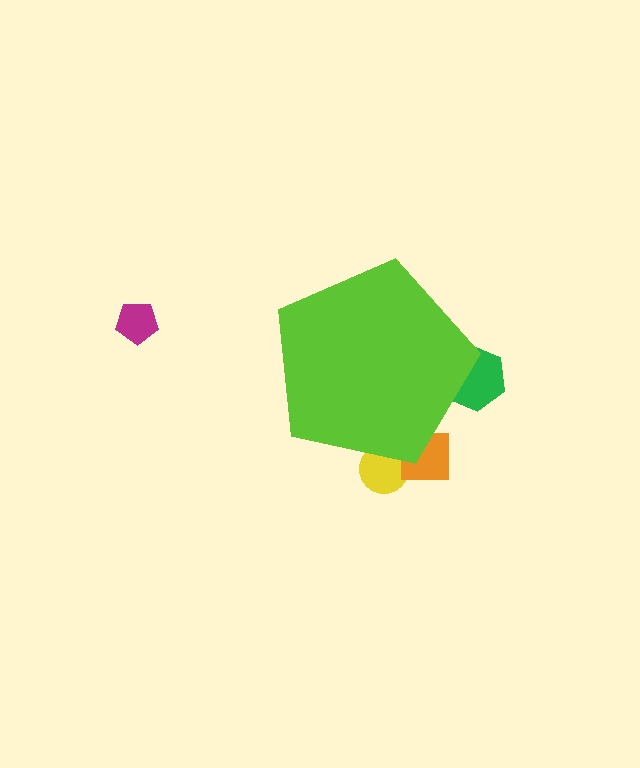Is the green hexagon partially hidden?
Yes, the green hexagon is partially hidden behind the lime pentagon.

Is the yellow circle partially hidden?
Yes, the yellow circle is partially hidden behind the lime pentagon.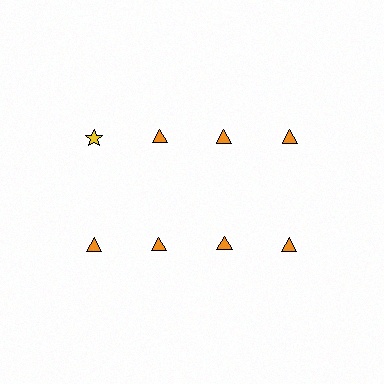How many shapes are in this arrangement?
There are 8 shapes arranged in a grid pattern.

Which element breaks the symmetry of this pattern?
The yellow star in the top row, leftmost column breaks the symmetry. All other shapes are orange triangles.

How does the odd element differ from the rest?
It differs in both color (yellow instead of orange) and shape (star instead of triangle).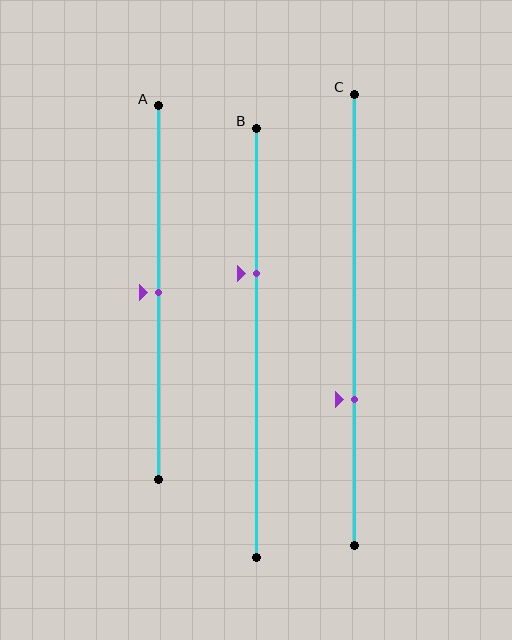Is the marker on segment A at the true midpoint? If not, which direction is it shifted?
Yes, the marker on segment A is at the true midpoint.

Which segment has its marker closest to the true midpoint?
Segment A has its marker closest to the true midpoint.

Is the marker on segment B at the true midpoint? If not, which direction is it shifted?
No, the marker on segment B is shifted upward by about 16% of the segment length.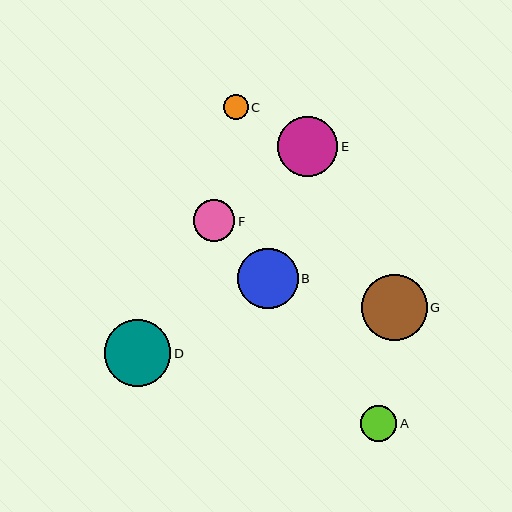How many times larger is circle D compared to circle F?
Circle D is approximately 1.6 times the size of circle F.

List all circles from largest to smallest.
From largest to smallest: D, G, E, B, F, A, C.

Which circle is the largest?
Circle D is the largest with a size of approximately 66 pixels.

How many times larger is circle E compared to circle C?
Circle E is approximately 2.4 times the size of circle C.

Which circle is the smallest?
Circle C is the smallest with a size of approximately 25 pixels.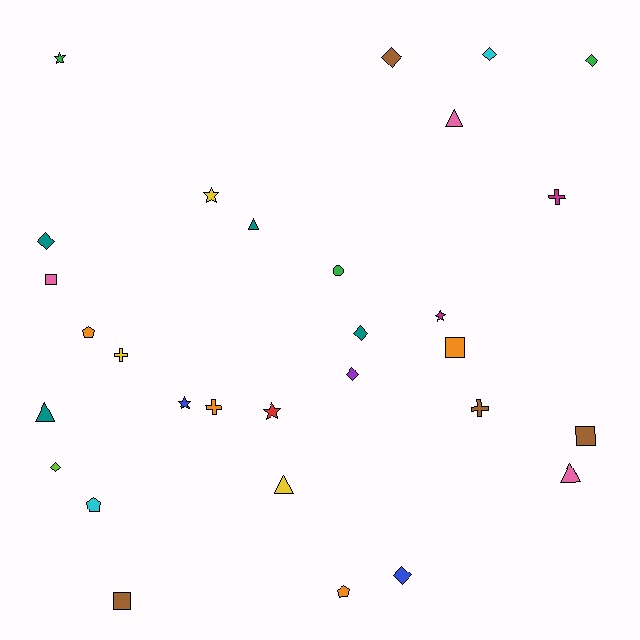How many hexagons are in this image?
There are no hexagons.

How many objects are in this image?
There are 30 objects.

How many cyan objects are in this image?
There are 2 cyan objects.